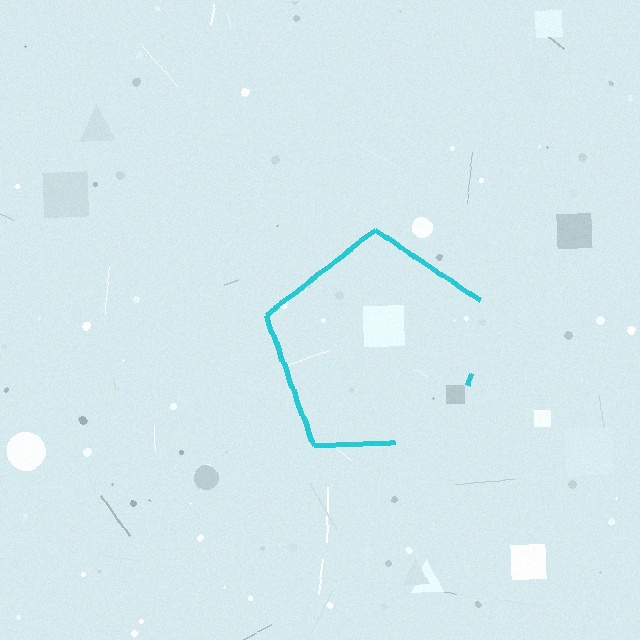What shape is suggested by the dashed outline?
The dashed outline suggests a pentagon.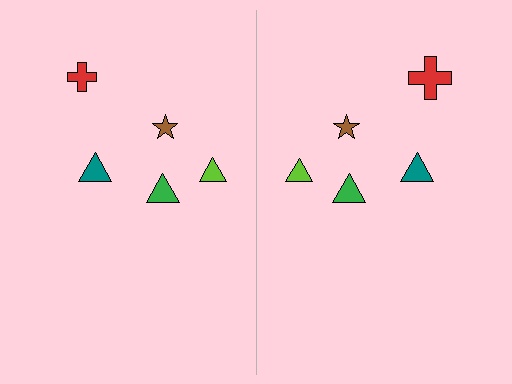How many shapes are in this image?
There are 10 shapes in this image.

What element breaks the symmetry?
The red cross on the right side has a different size than its mirror counterpart.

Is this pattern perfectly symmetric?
No, the pattern is not perfectly symmetric. The red cross on the right side has a different size than its mirror counterpart.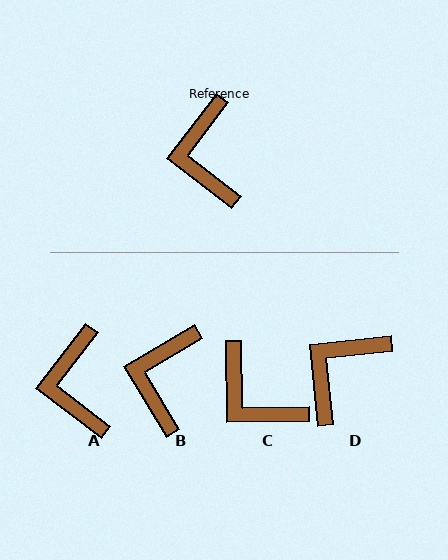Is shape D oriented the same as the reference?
No, it is off by about 47 degrees.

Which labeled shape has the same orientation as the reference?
A.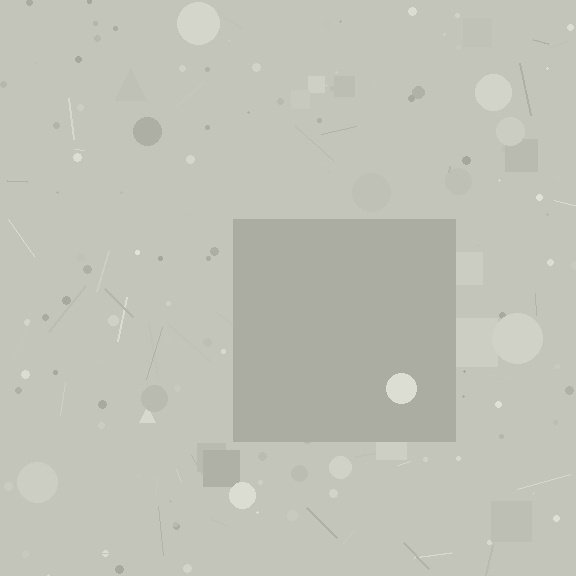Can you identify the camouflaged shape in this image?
The camouflaged shape is a square.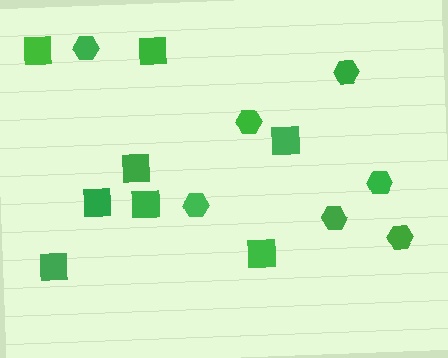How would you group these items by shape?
There are 2 groups: one group of hexagons (7) and one group of squares (8).